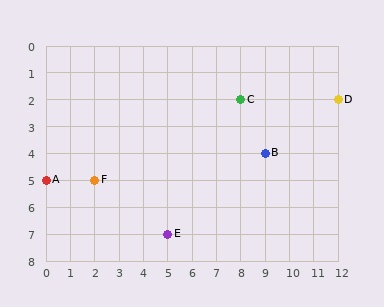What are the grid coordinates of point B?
Point B is at grid coordinates (9, 4).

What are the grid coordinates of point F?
Point F is at grid coordinates (2, 5).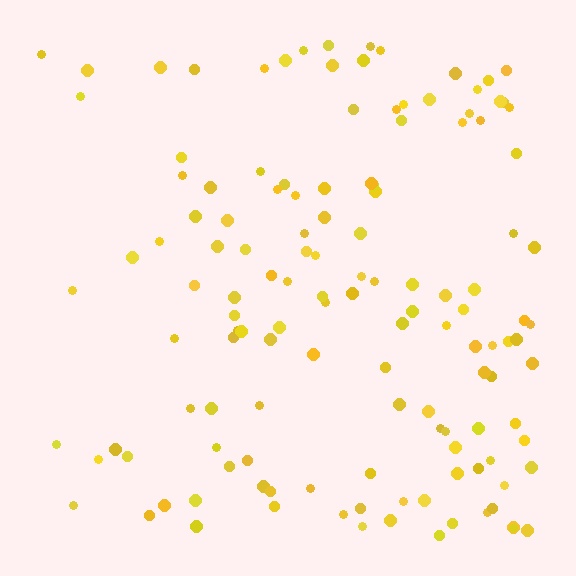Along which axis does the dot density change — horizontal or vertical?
Horizontal.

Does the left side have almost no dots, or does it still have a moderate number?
Still a moderate number, just noticeably fewer than the right.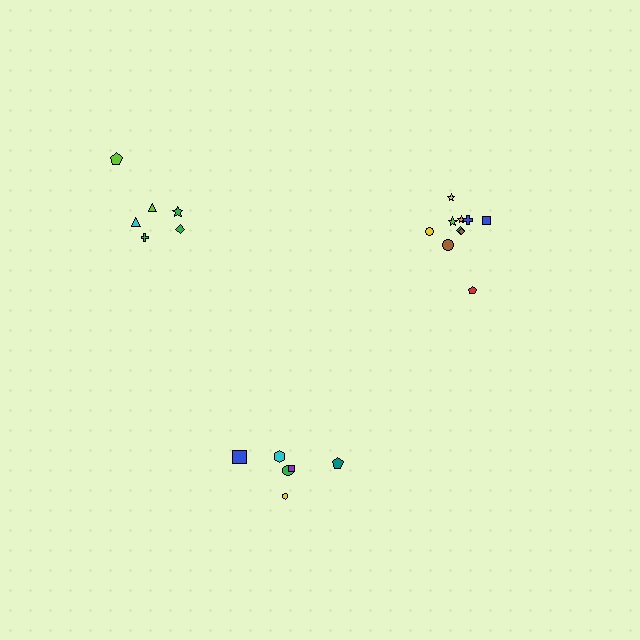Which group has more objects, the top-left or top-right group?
The top-right group.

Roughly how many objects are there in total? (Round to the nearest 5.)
Roughly 20 objects in total.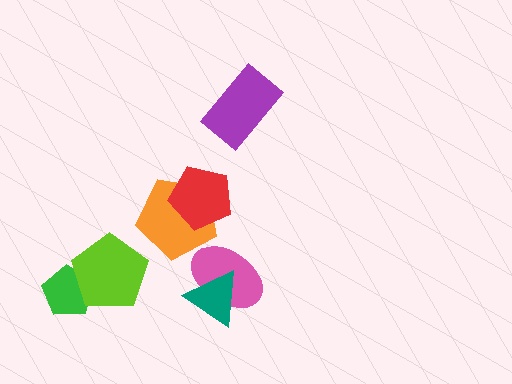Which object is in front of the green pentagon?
The lime pentagon is in front of the green pentagon.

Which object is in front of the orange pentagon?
The red pentagon is in front of the orange pentagon.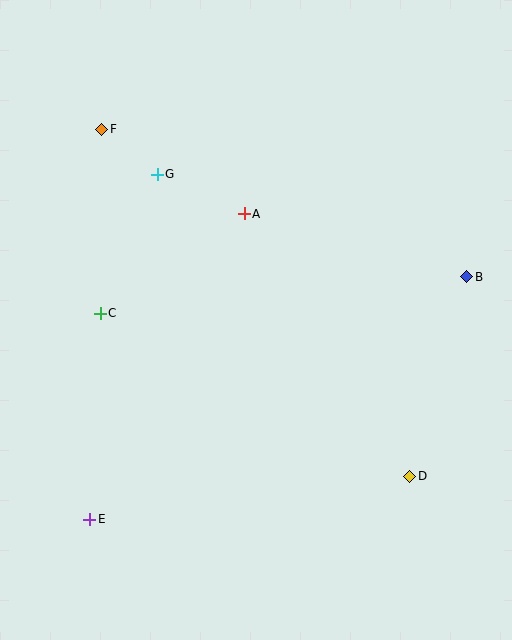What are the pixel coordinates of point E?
Point E is at (90, 519).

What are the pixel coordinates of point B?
Point B is at (467, 277).